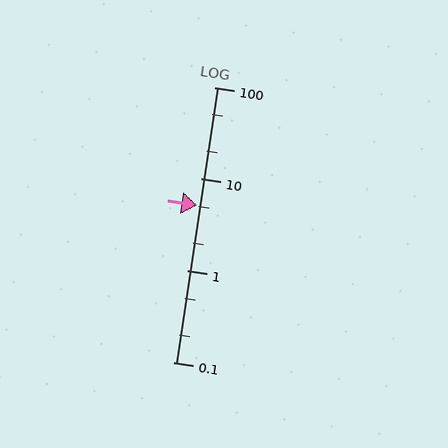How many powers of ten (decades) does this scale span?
The scale spans 3 decades, from 0.1 to 100.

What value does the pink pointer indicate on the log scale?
The pointer indicates approximately 5.1.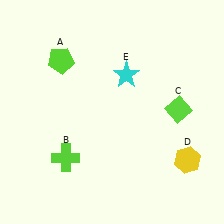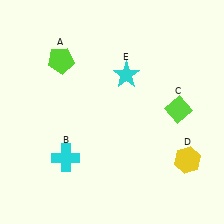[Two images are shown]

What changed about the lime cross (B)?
In Image 1, B is lime. In Image 2, it changed to cyan.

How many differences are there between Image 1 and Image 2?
There is 1 difference between the two images.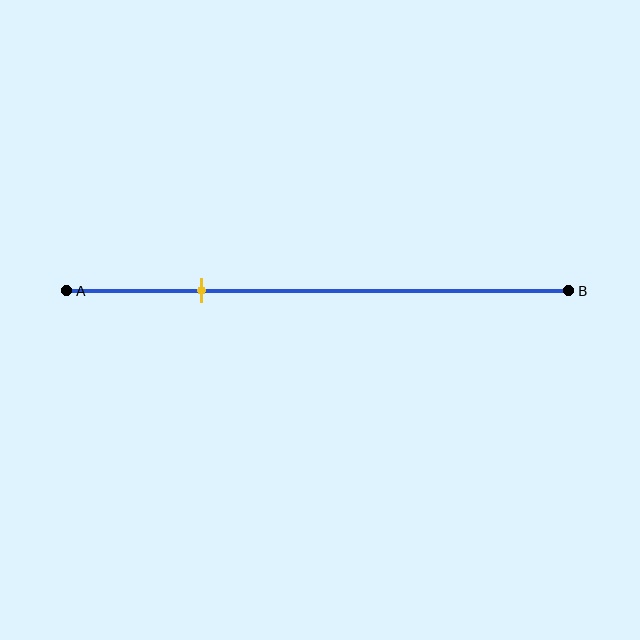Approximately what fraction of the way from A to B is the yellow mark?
The yellow mark is approximately 25% of the way from A to B.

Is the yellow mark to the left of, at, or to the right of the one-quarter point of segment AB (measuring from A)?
The yellow mark is approximately at the one-quarter point of segment AB.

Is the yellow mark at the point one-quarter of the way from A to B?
Yes, the mark is approximately at the one-quarter point.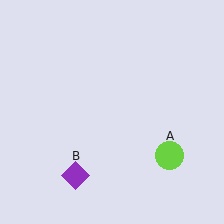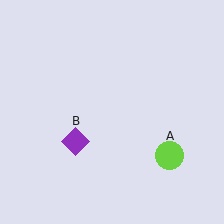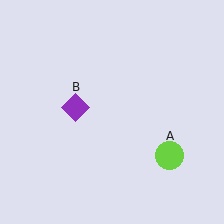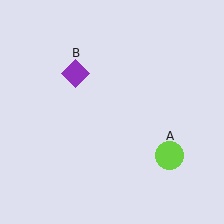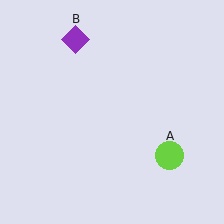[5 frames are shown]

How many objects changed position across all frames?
1 object changed position: purple diamond (object B).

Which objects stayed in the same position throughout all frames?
Lime circle (object A) remained stationary.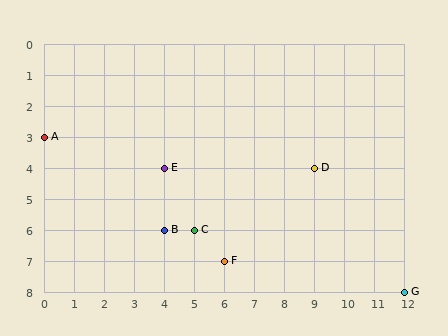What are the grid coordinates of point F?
Point F is at grid coordinates (6, 7).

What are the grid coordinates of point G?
Point G is at grid coordinates (12, 8).